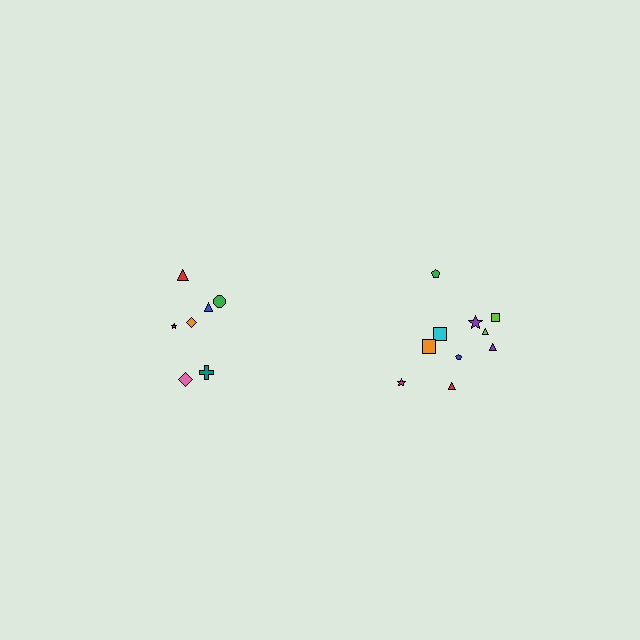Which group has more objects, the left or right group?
The right group.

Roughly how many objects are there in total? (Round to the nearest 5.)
Roughly 15 objects in total.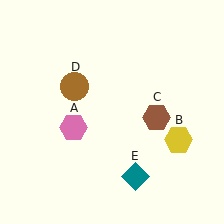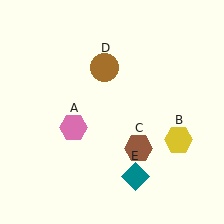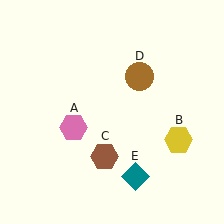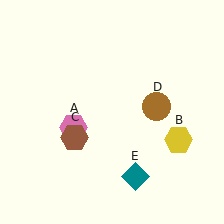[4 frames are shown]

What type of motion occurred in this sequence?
The brown hexagon (object C), brown circle (object D) rotated clockwise around the center of the scene.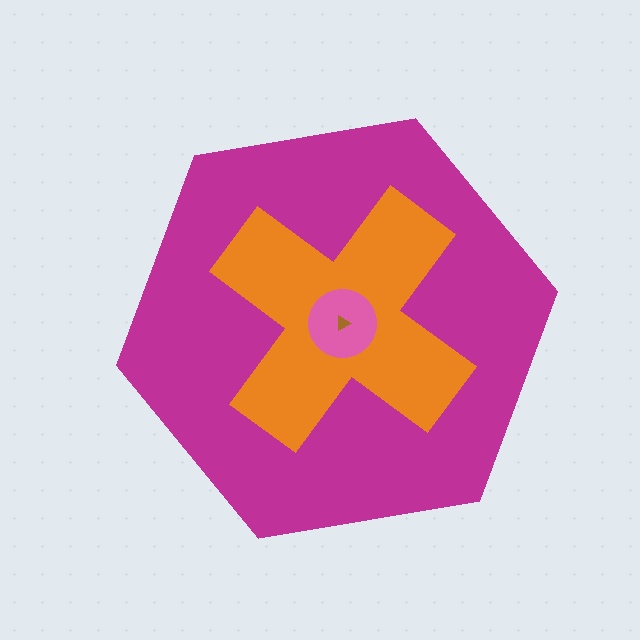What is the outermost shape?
The magenta hexagon.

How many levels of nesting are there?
4.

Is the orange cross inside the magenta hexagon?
Yes.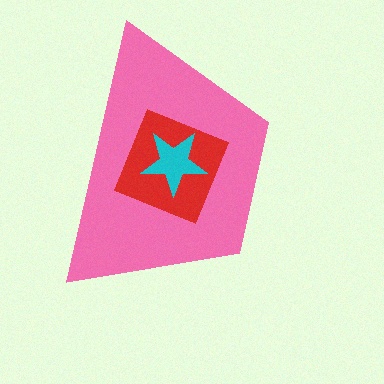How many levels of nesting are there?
3.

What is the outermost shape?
The pink trapezoid.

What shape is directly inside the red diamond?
The cyan star.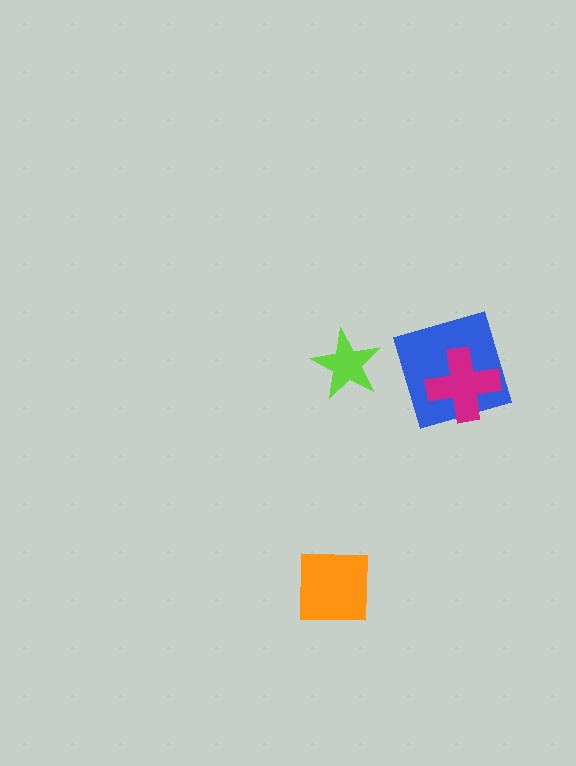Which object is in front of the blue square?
The magenta cross is in front of the blue square.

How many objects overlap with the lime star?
0 objects overlap with the lime star.